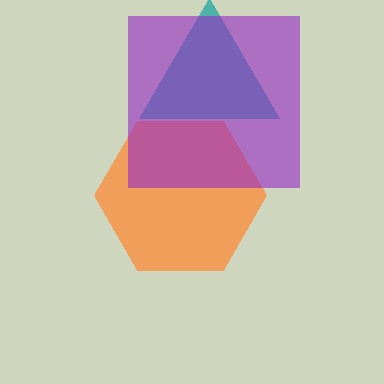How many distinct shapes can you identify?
There are 3 distinct shapes: a teal triangle, an orange hexagon, a purple square.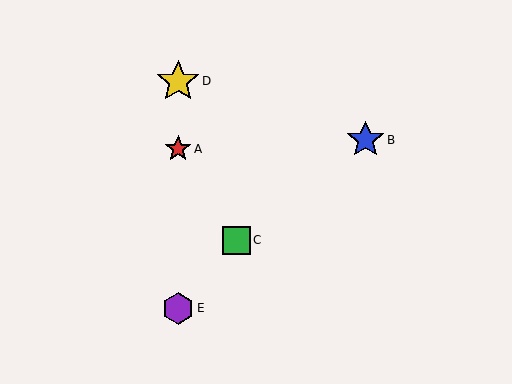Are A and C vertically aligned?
No, A is at x≈178 and C is at x≈236.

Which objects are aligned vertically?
Objects A, D, E are aligned vertically.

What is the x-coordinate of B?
Object B is at x≈365.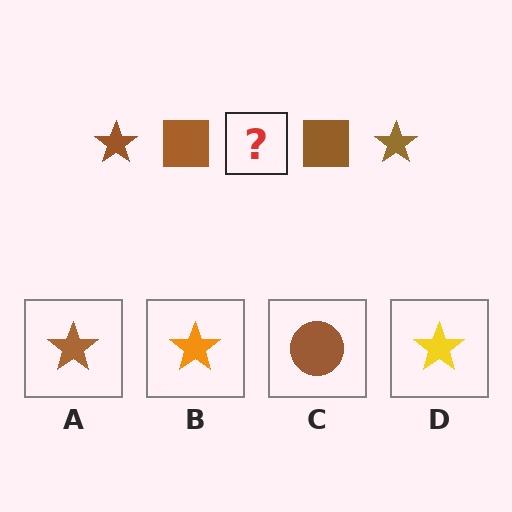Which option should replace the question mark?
Option A.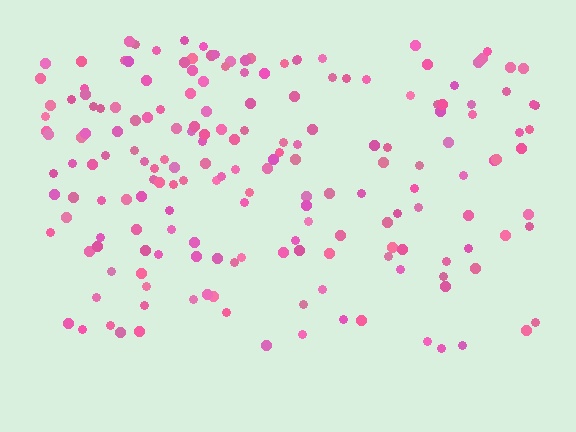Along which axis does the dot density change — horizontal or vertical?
Vertical.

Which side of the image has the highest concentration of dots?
The top.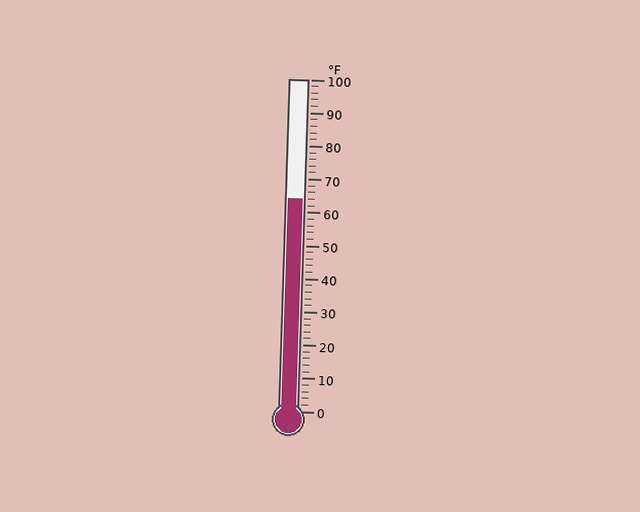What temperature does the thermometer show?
The thermometer shows approximately 64°F.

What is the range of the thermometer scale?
The thermometer scale ranges from 0°F to 100°F.